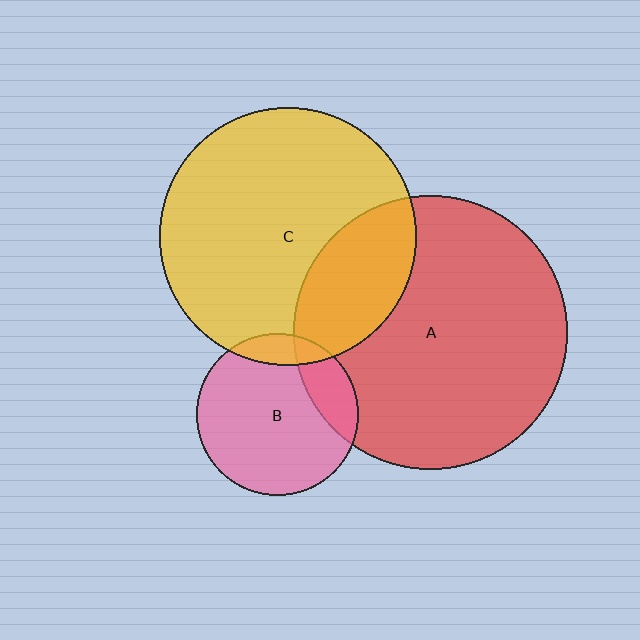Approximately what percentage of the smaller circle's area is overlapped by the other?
Approximately 20%.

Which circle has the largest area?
Circle A (red).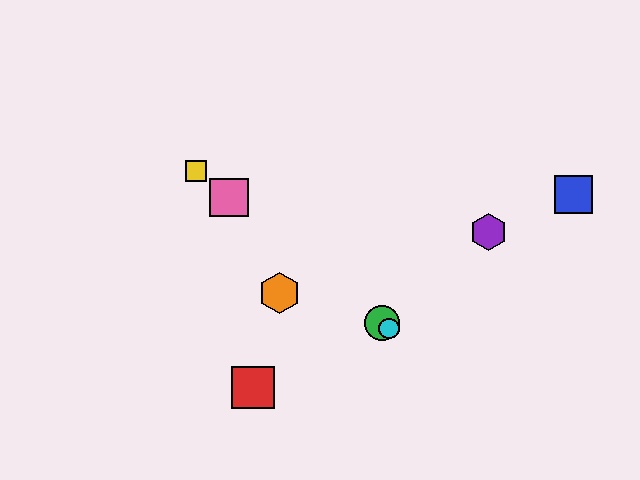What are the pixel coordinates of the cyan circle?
The cyan circle is at (389, 329).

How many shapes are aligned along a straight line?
4 shapes (the green circle, the yellow square, the cyan circle, the pink square) are aligned along a straight line.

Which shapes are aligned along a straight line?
The green circle, the yellow square, the cyan circle, the pink square are aligned along a straight line.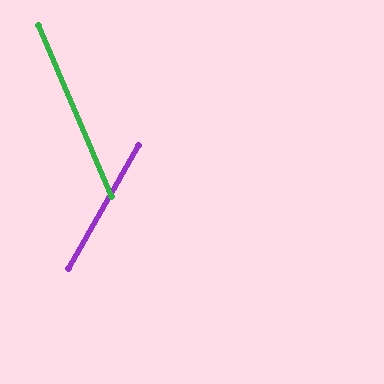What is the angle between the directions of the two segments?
Approximately 53 degrees.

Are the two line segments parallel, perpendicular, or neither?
Neither parallel nor perpendicular — they differ by about 53°.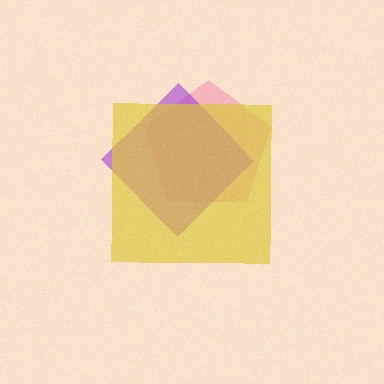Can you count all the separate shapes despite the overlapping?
Yes, there are 3 separate shapes.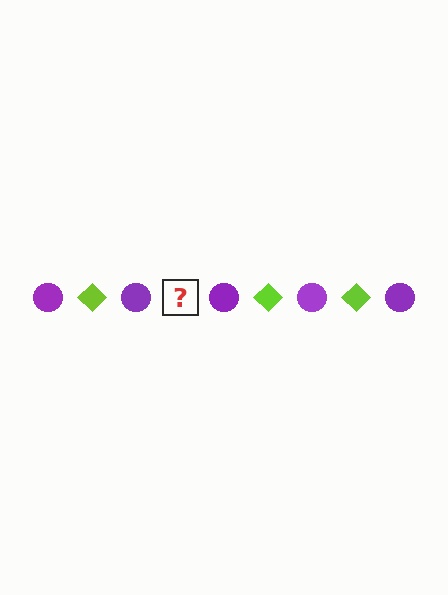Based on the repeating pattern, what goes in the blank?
The blank should be a lime diamond.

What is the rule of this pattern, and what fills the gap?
The rule is that the pattern alternates between purple circle and lime diamond. The gap should be filled with a lime diamond.